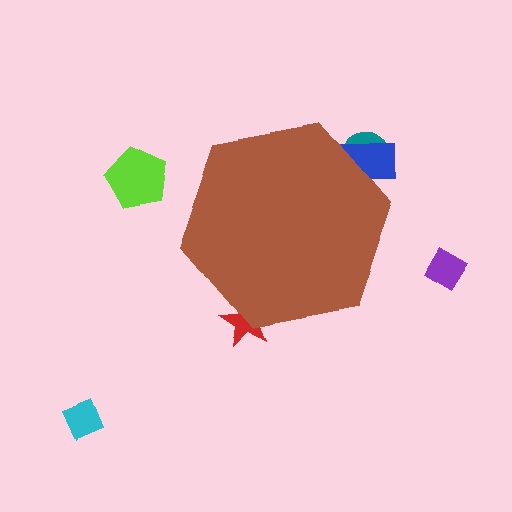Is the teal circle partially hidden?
Yes, the teal circle is partially hidden behind the brown hexagon.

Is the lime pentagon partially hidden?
No, the lime pentagon is fully visible.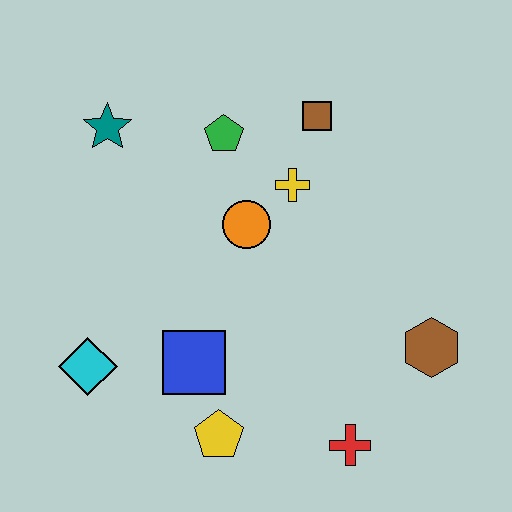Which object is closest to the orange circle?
The yellow cross is closest to the orange circle.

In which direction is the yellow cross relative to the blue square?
The yellow cross is above the blue square.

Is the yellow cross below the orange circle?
No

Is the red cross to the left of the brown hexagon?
Yes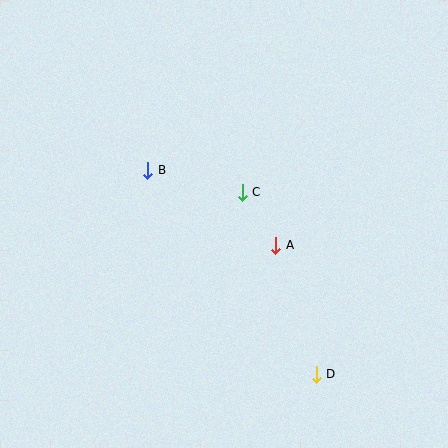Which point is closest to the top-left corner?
Point B is closest to the top-left corner.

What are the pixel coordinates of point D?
Point D is at (316, 374).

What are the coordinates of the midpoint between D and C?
The midpoint between D and C is at (279, 283).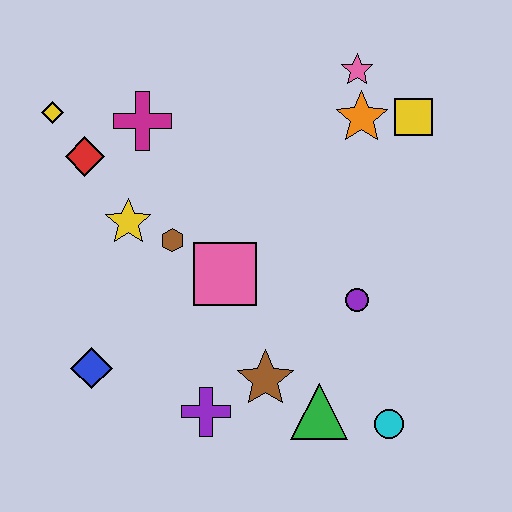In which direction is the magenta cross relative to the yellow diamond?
The magenta cross is to the right of the yellow diamond.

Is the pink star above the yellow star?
Yes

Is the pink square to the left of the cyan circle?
Yes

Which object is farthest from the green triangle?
The yellow diamond is farthest from the green triangle.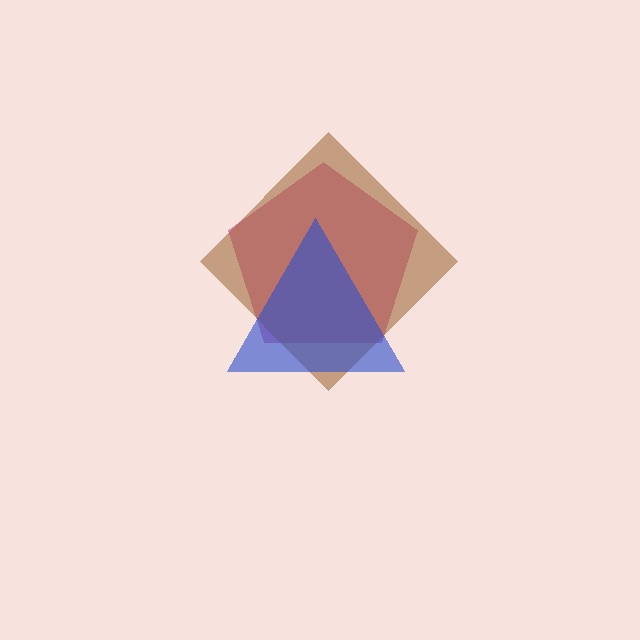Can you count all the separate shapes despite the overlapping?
Yes, there are 3 separate shapes.